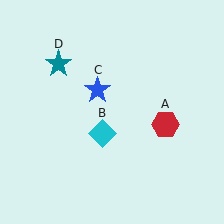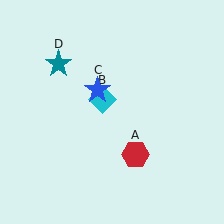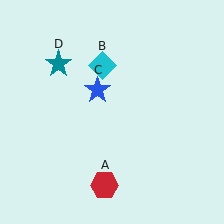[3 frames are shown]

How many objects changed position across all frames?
2 objects changed position: red hexagon (object A), cyan diamond (object B).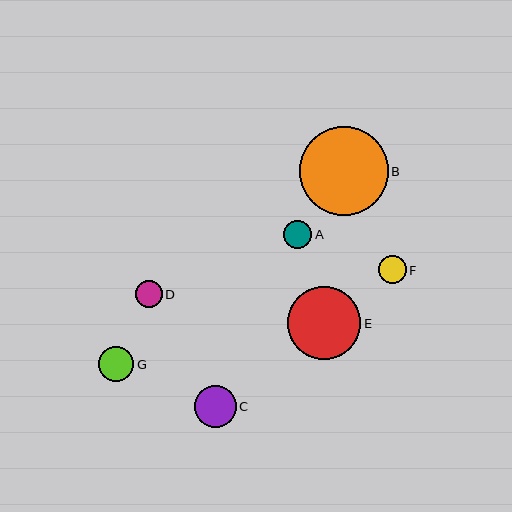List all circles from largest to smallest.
From largest to smallest: B, E, C, G, A, F, D.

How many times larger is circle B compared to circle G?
Circle B is approximately 2.5 times the size of circle G.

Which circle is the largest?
Circle B is the largest with a size of approximately 89 pixels.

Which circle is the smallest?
Circle D is the smallest with a size of approximately 26 pixels.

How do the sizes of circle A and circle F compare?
Circle A and circle F are approximately the same size.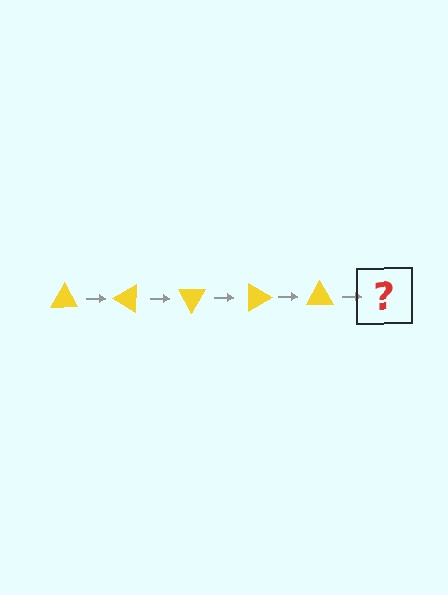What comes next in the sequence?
The next element should be a yellow triangle rotated 150 degrees.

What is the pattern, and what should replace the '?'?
The pattern is that the triangle rotates 30 degrees each step. The '?' should be a yellow triangle rotated 150 degrees.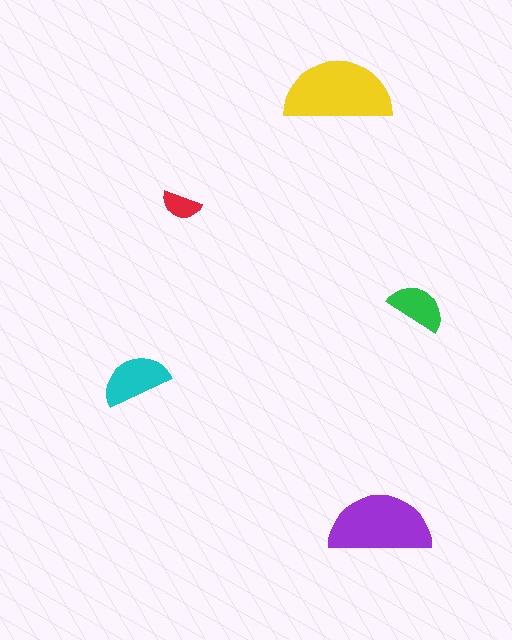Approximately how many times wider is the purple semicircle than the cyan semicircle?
About 1.5 times wider.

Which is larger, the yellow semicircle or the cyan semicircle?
The yellow one.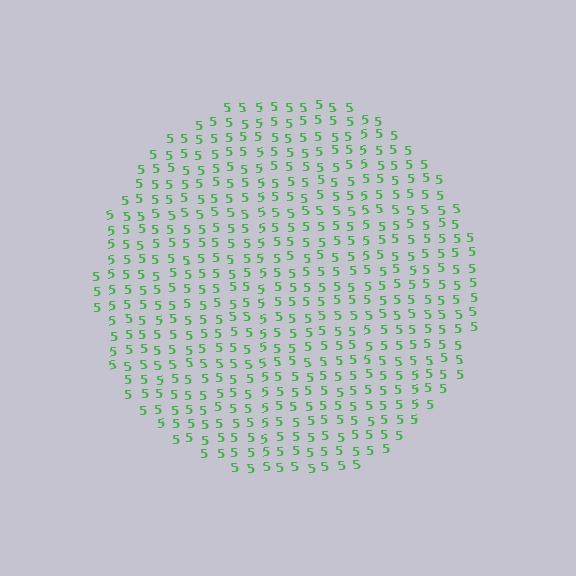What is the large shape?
The large shape is a circle.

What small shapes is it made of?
It is made of small digit 5's.